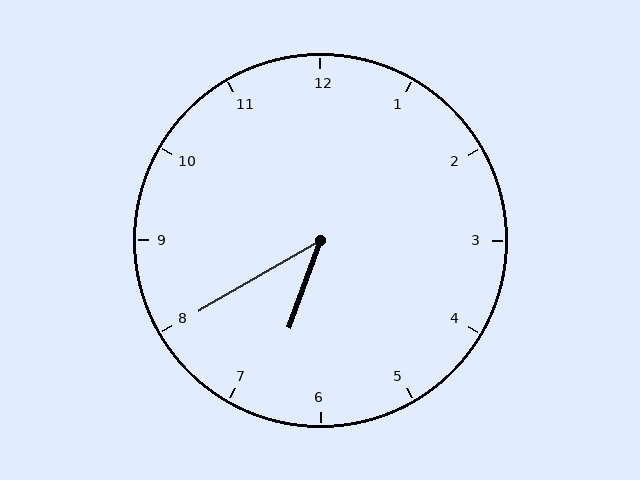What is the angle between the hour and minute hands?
Approximately 40 degrees.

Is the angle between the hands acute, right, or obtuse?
It is acute.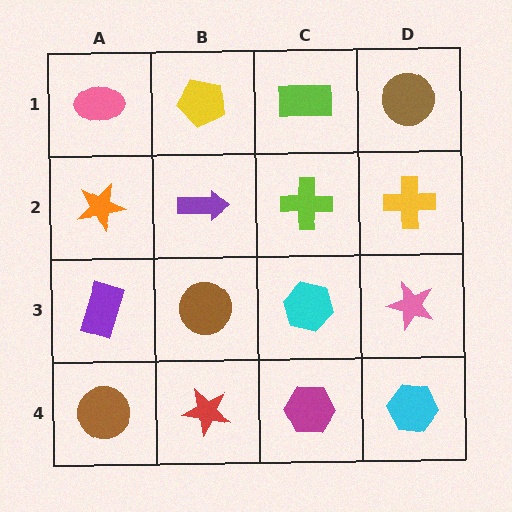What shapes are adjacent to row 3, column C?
A lime cross (row 2, column C), a magenta hexagon (row 4, column C), a brown circle (row 3, column B), a pink star (row 3, column D).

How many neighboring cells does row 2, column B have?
4.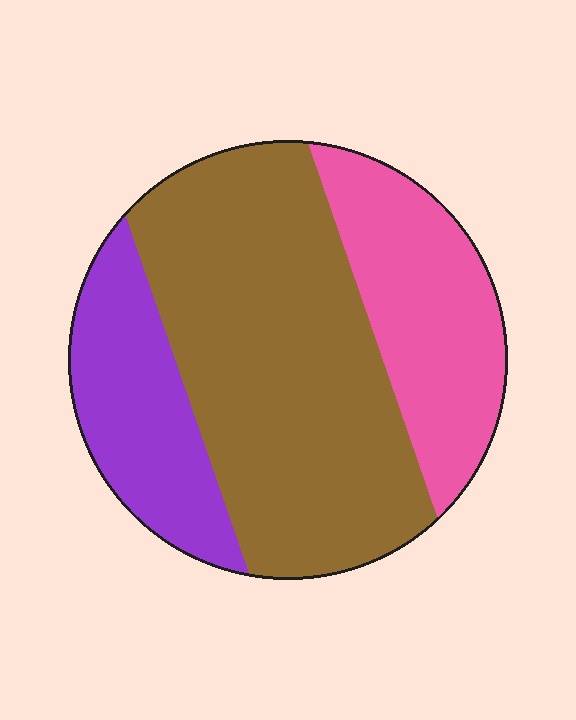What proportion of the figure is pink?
Pink takes up about one quarter (1/4) of the figure.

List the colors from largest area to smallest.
From largest to smallest: brown, pink, purple.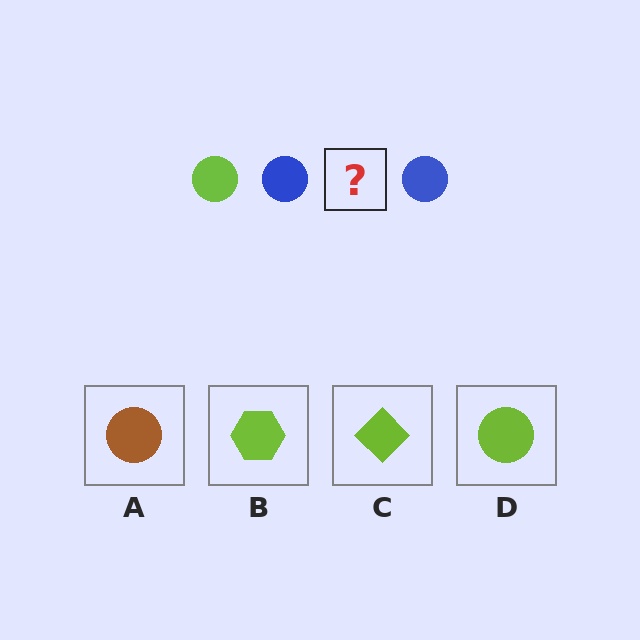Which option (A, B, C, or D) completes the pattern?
D.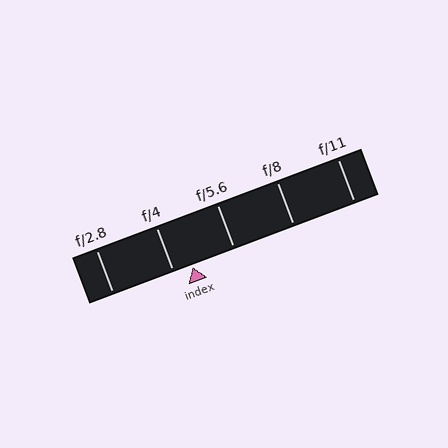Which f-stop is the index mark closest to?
The index mark is closest to f/4.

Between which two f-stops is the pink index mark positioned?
The index mark is between f/4 and f/5.6.